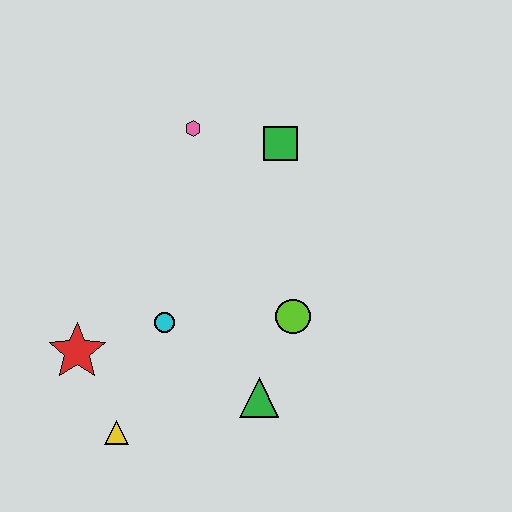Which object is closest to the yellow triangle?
The red star is closest to the yellow triangle.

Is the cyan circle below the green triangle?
No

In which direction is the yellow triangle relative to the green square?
The yellow triangle is below the green square.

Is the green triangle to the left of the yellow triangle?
No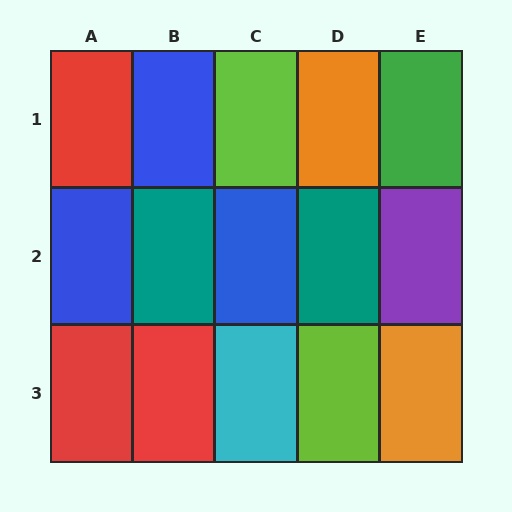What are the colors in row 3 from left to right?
Red, red, cyan, lime, orange.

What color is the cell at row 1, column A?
Red.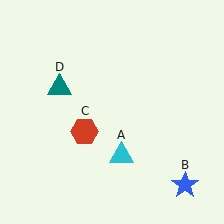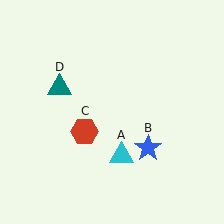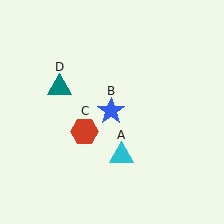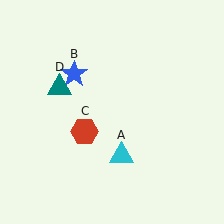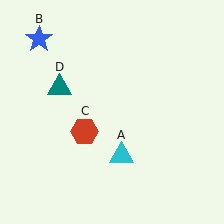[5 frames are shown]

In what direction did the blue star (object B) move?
The blue star (object B) moved up and to the left.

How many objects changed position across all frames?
1 object changed position: blue star (object B).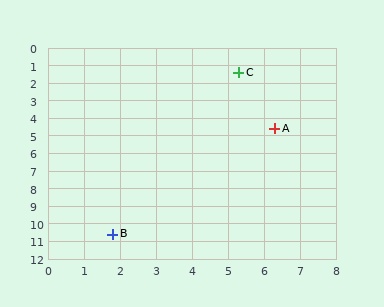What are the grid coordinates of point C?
Point C is at approximately (5.3, 1.4).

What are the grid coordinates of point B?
Point B is at approximately (1.8, 10.6).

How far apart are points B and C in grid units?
Points B and C are about 9.8 grid units apart.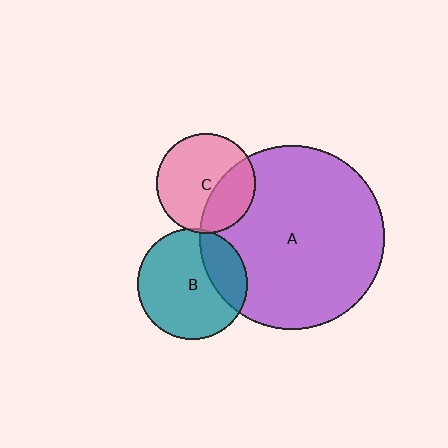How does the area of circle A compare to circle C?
Approximately 3.5 times.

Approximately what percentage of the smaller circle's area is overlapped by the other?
Approximately 5%.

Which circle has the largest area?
Circle A (purple).